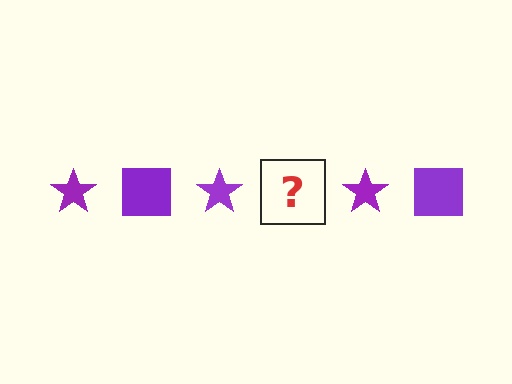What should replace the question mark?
The question mark should be replaced with a purple square.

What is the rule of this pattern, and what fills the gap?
The rule is that the pattern cycles through star, square shapes in purple. The gap should be filled with a purple square.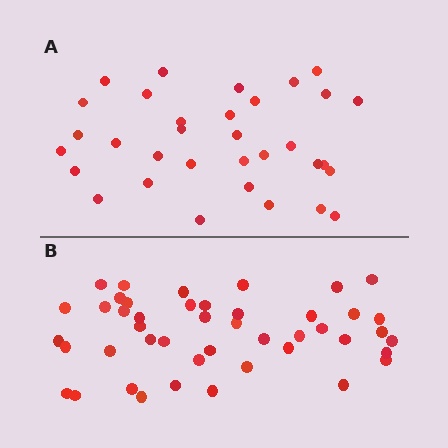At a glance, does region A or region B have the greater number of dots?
Region B (the bottom region) has more dots.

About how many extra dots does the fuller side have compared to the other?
Region B has roughly 12 or so more dots than region A.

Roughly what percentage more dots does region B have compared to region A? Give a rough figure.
About 35% more.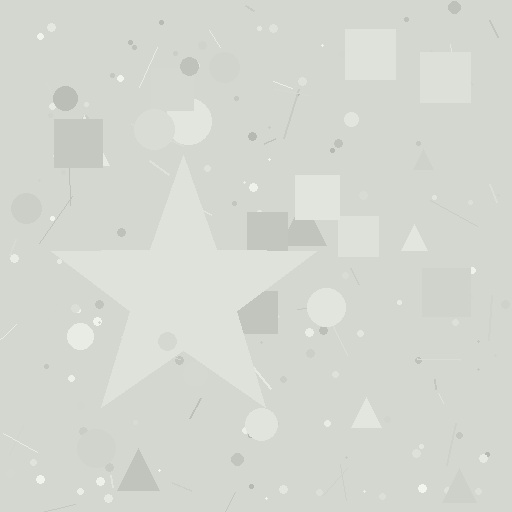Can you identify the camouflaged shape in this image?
The camouflaged shape is a star.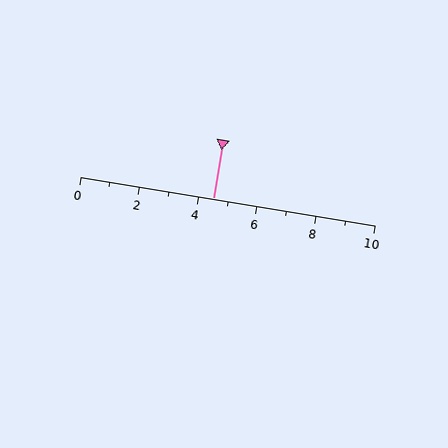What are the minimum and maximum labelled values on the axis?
The axis runs from 0 to 10.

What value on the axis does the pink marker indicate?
The marker indicates approximately 4.5.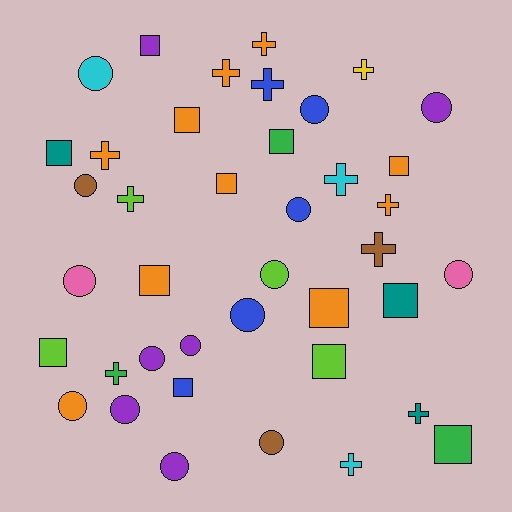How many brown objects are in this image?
There are 3 brown objects.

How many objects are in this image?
There are 40 objects.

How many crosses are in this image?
There are 12 crosses.